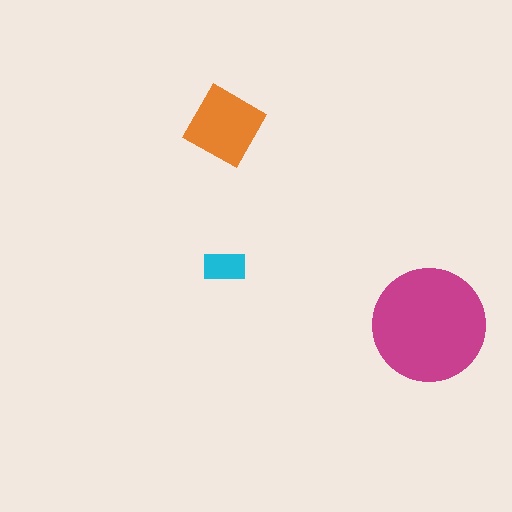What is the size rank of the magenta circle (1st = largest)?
1st.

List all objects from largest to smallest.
The magenta circle, the orange square, the cyan rectangle.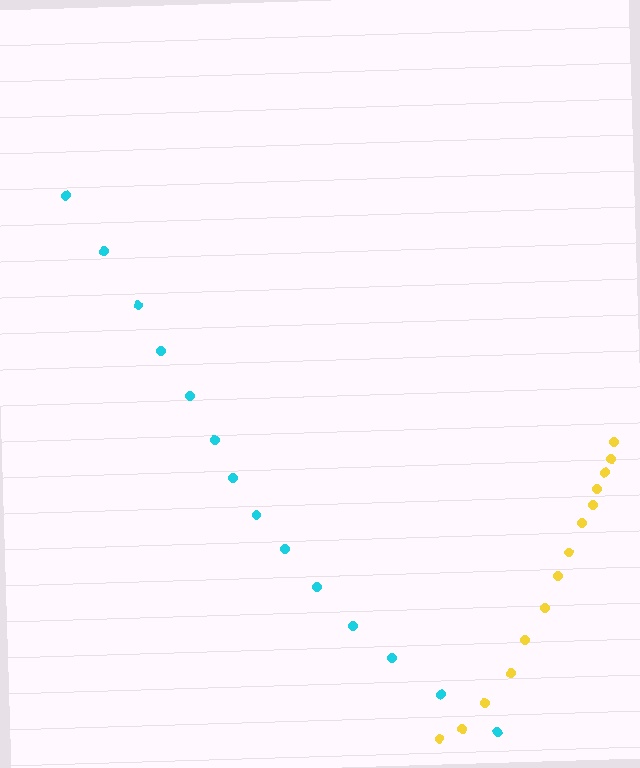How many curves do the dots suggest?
There are 2 distinct paths.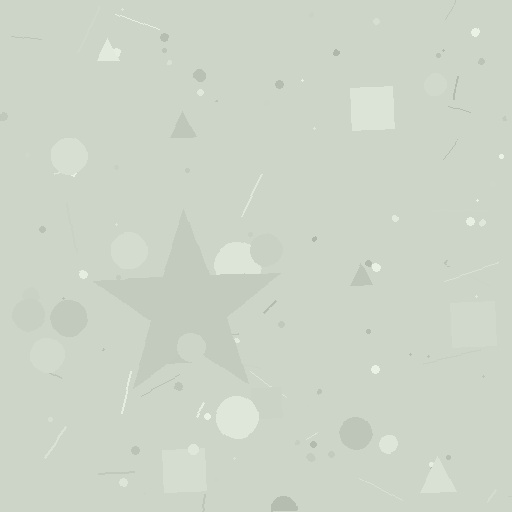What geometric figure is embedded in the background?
A star is embedded in the background.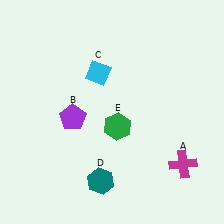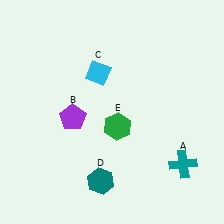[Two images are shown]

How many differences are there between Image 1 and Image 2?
There is 1 difference between the two images.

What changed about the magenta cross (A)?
In Image 1, A is magenta. In Image 2, it changed to teal.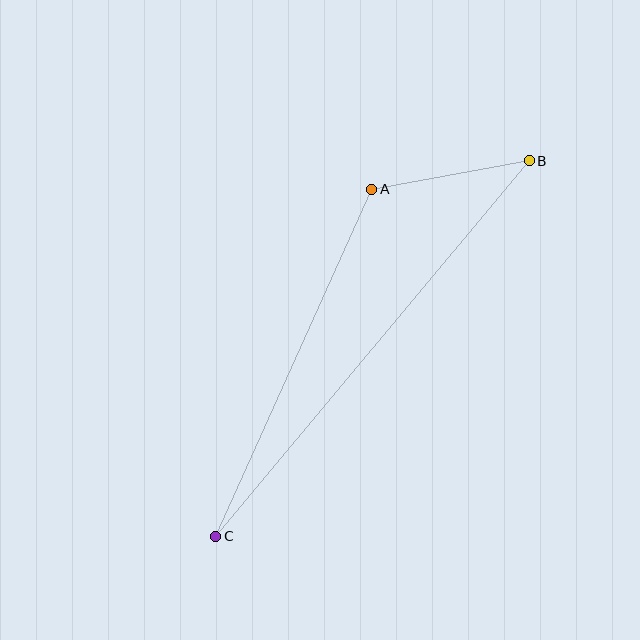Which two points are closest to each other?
Points A and B are closest to each other.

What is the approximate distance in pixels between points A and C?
The distance between A and C is approximately 380 pixels.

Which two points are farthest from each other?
Points B and C are farthest from each other.